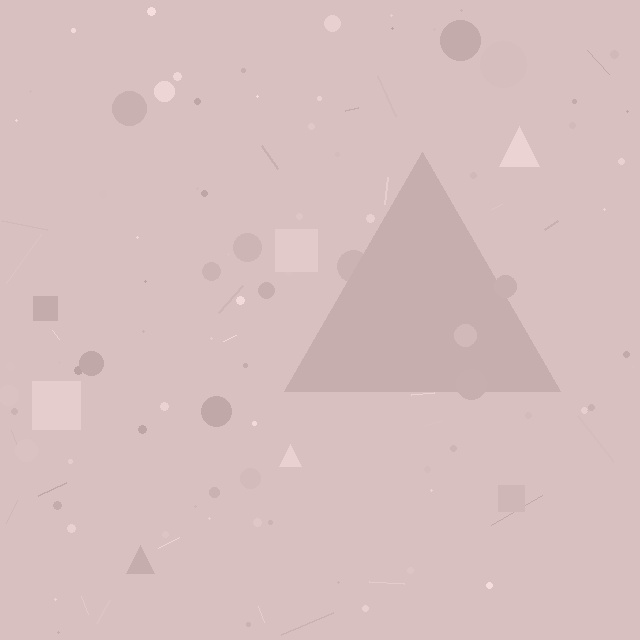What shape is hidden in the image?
A triangle is hidden in the image.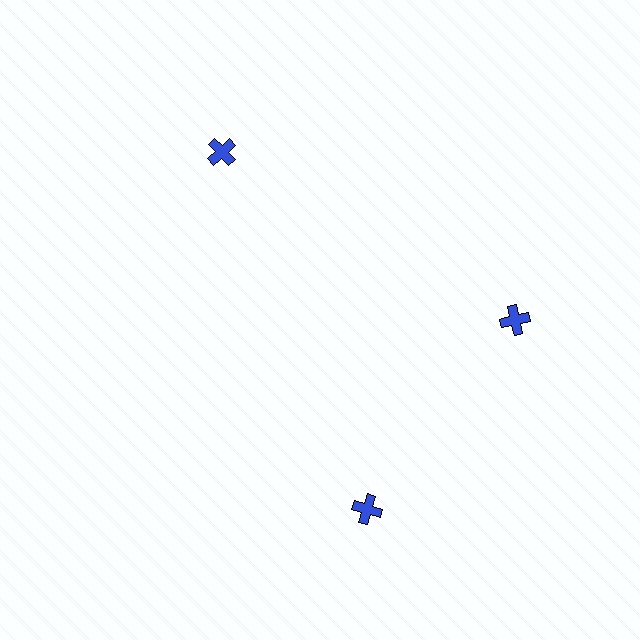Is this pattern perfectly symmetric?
No. The 3 blue crosses are arranged in a ring, but one element near the 7 o'clock position is rotated out of alignment along the ring, breaking the 3-fold rotational symmetry.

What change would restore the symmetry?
The symmetry would be restored by rotating it back into even spacing with its neighbors so that all 3 crosses sit at equal angles and equal distance from the center.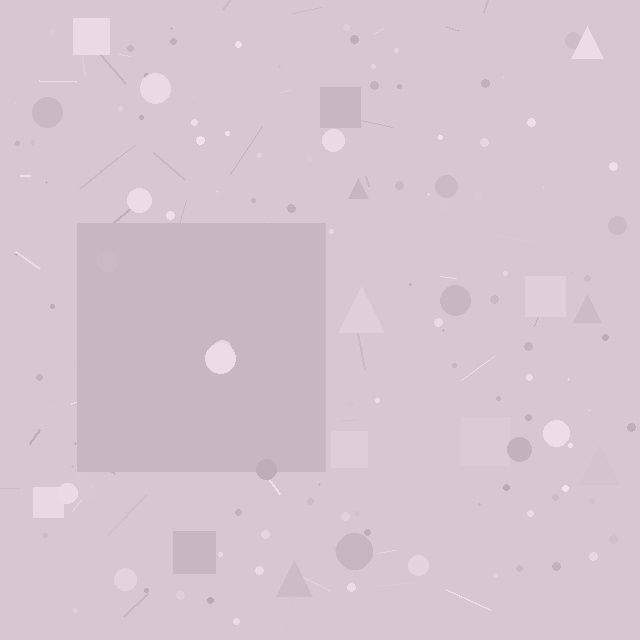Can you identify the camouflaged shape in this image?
The camouflaged shape is a square.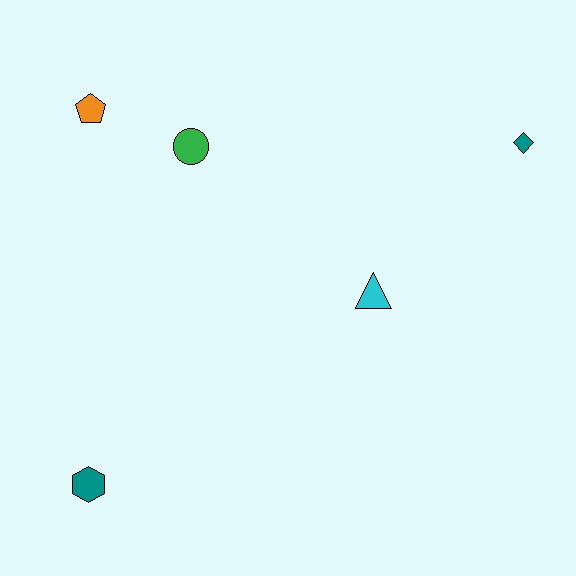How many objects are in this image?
There are 5 objects.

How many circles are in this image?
There is 1 circle.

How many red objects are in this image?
There are no red objects.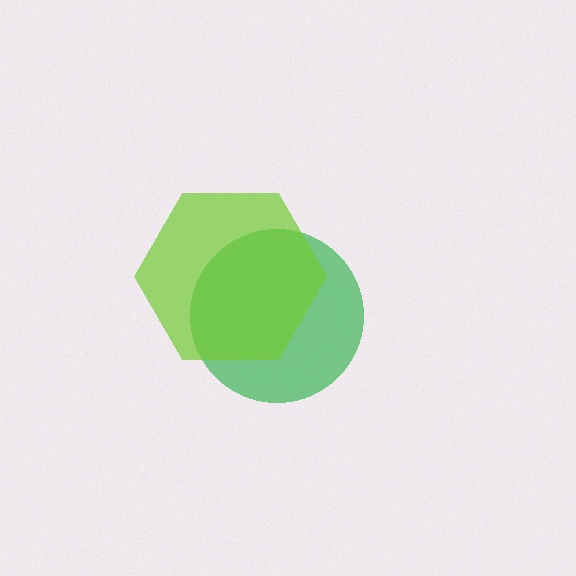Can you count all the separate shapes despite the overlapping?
Yes, there are 2 separate shapes.